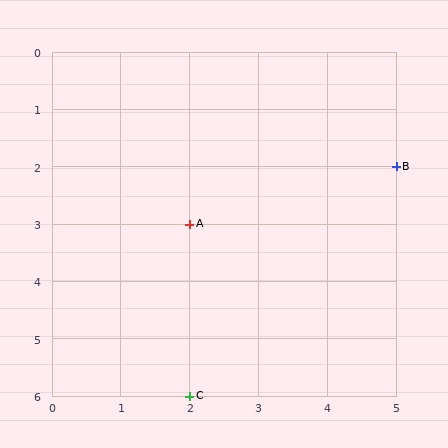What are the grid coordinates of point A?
Point A is at grid coordinates (2, 3).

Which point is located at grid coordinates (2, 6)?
Point C is at (2, 6).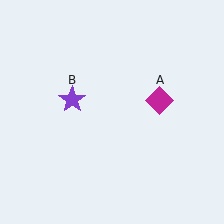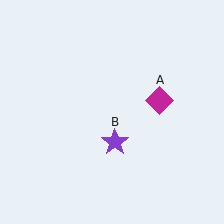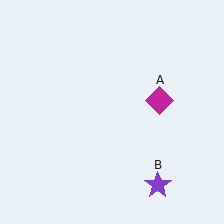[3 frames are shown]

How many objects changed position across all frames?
1 object changed position: purple star (object B).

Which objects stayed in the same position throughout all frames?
Magenta diamond (object A) remained stationary.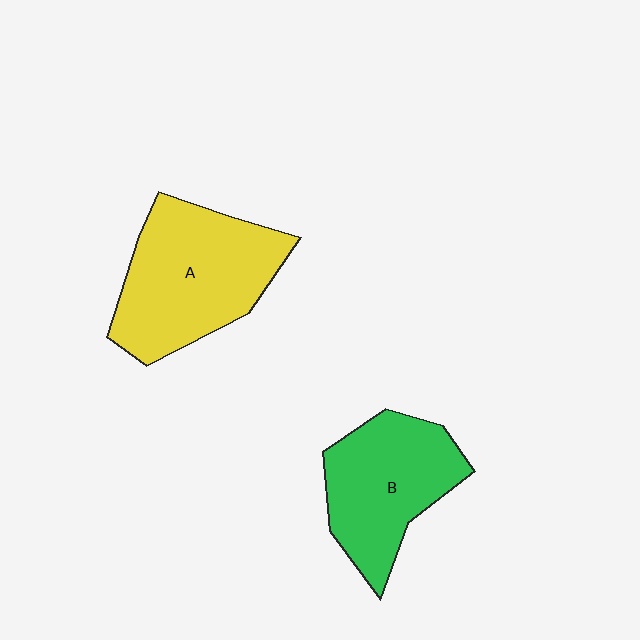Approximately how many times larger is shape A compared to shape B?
Approximately 1.2 times.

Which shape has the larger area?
Shape A (yellow).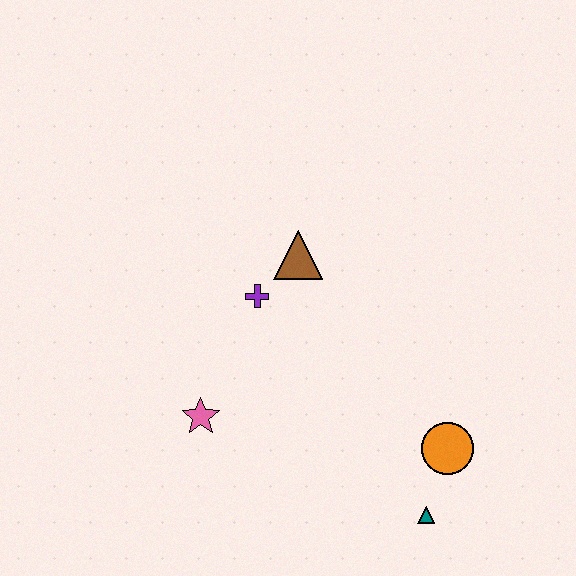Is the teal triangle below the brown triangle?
Yes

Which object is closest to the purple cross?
The brown triangle is closest to the purple cross.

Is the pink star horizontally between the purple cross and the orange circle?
No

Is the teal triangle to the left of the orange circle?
Yes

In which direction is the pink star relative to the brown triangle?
The pink star is below the brown triangle.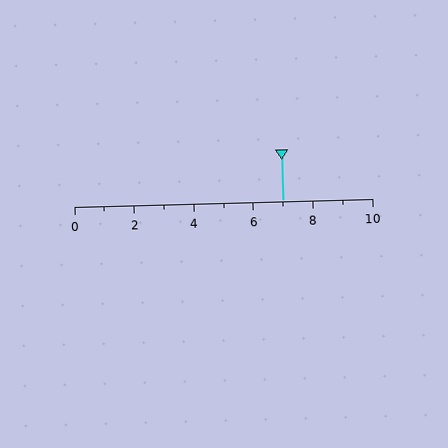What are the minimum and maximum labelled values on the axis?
The axis runs from 0 to 10.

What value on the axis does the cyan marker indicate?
The marker indicates approximately 7.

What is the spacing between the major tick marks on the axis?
The major ticks are spaced 2 apart.